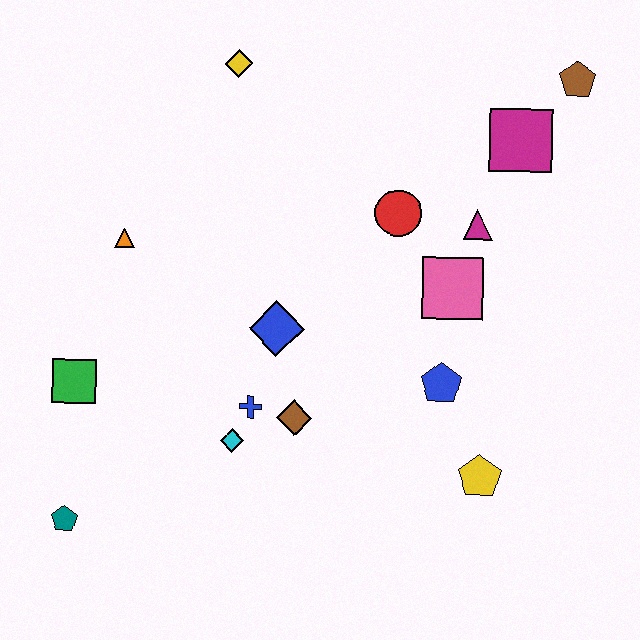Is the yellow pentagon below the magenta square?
Yes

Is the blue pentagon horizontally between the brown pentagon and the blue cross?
Yes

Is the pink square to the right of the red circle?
Yes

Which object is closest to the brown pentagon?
The magenta square is closest to the brown pentagon.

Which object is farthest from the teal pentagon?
The brown pentagon is farthest from the teal pentagon.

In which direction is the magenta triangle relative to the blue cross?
The magenta triangle is to the right of the blue cross.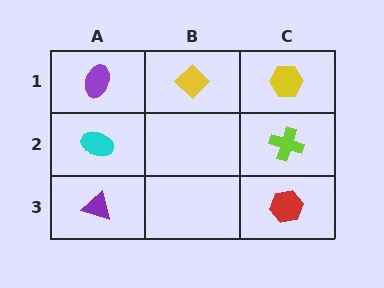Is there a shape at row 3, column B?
No, that cell is empty.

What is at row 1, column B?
A yellow diamond.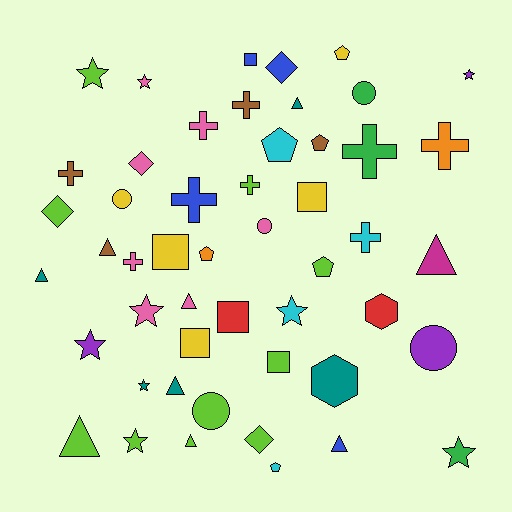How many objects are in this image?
There are 50 objects.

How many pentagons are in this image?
There are 6 pentagons.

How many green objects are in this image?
There are 3 green objects.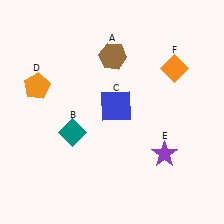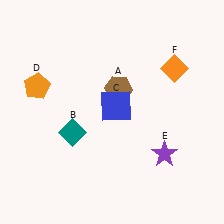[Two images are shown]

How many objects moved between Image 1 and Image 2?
1 object moved between the two images.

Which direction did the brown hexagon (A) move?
The brown hexagon (A) moved down.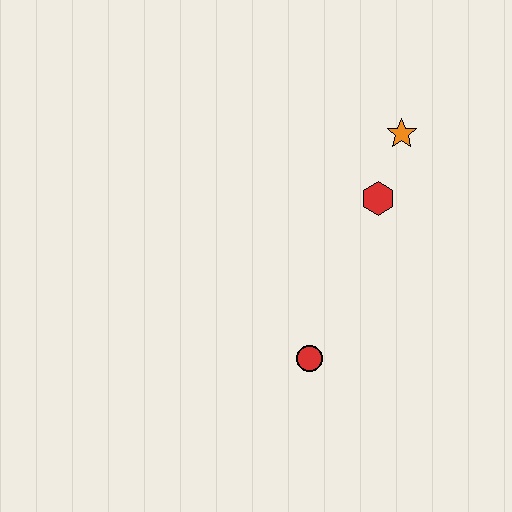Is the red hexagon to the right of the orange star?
No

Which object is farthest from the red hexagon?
The red circle is farthest from the red hexagon.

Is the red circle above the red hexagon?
No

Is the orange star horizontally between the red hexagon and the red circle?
No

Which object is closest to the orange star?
The red hexagon is closest to the orange star.